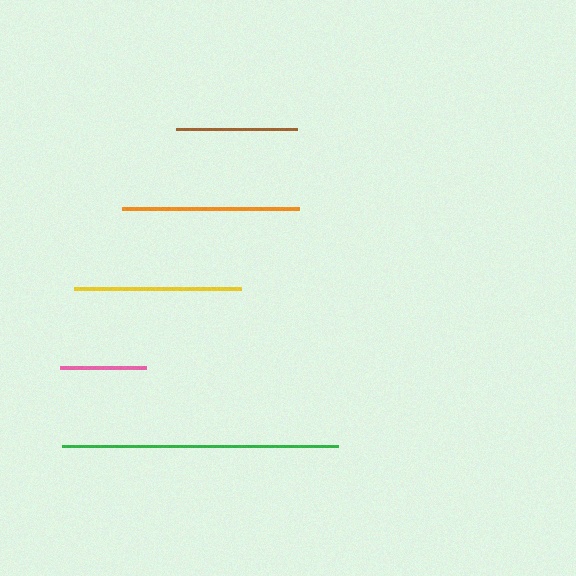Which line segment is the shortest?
The pink line is the shortest at approximately 86 pixels.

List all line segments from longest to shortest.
From longest to shortest: green, orange, yellow, brown, pink.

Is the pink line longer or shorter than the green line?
The green line is longer than the pink line.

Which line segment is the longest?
The green line is the longest at approximately 277 pixels.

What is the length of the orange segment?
The orange segment is approximately 177 pixels long.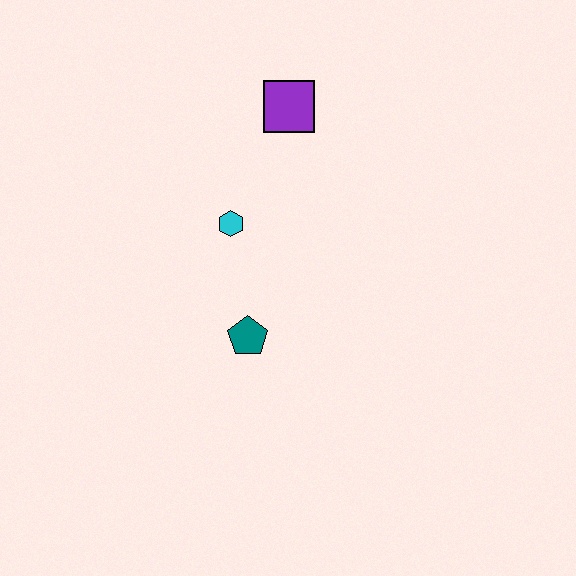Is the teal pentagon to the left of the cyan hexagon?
No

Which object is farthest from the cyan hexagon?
The purple square is farthest from the cyan hexagon.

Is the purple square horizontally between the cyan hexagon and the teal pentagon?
No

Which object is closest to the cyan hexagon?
The teal pentagon is closest to the cyan hexagon.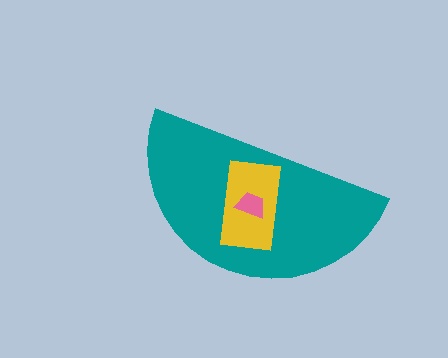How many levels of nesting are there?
3.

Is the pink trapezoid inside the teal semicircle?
Yes.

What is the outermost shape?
The teal semicircle.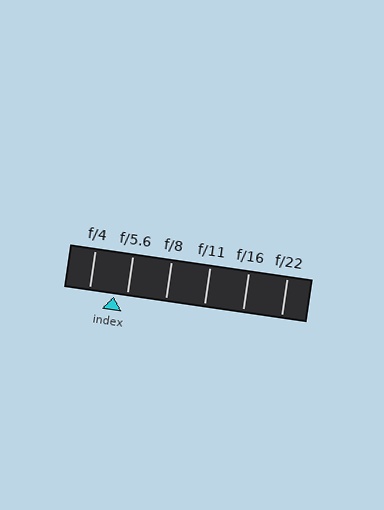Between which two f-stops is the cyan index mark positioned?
The index mark is between f/4 and f/5.6.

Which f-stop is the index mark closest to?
The index mark is closest to f/5.6.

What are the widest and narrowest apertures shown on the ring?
The widest aperture shown is f/4 and the narrowest is f/22.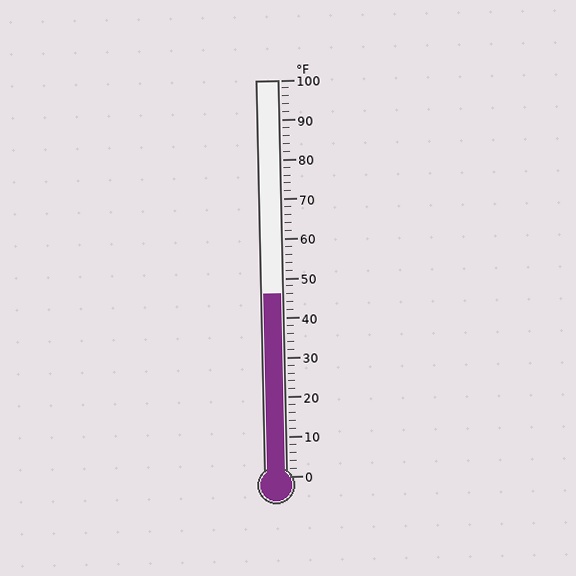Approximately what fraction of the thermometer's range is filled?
The thermometer is filled to approximately 45% of its range.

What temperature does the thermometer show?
The thermometer shows approximately 46°F.